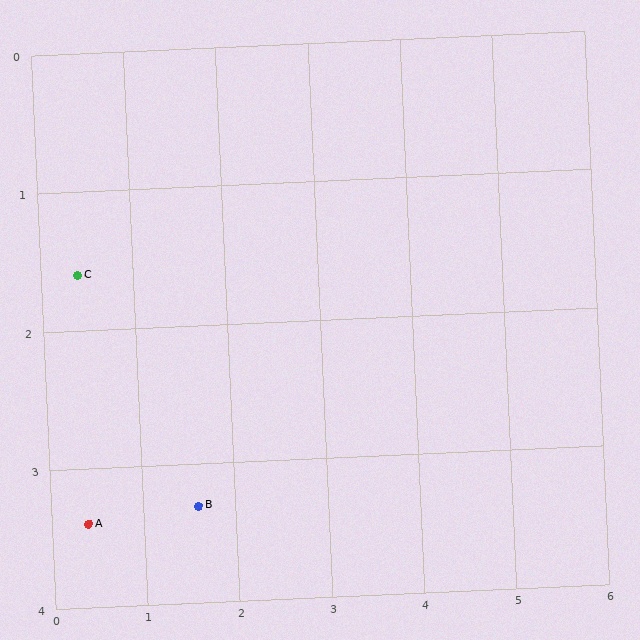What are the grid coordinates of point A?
Point A is at approximately (0.4, 3.4).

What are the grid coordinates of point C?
Point C is at approximately (0.4, 1.6).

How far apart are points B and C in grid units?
Points B and C are about 2.1 grid units apart.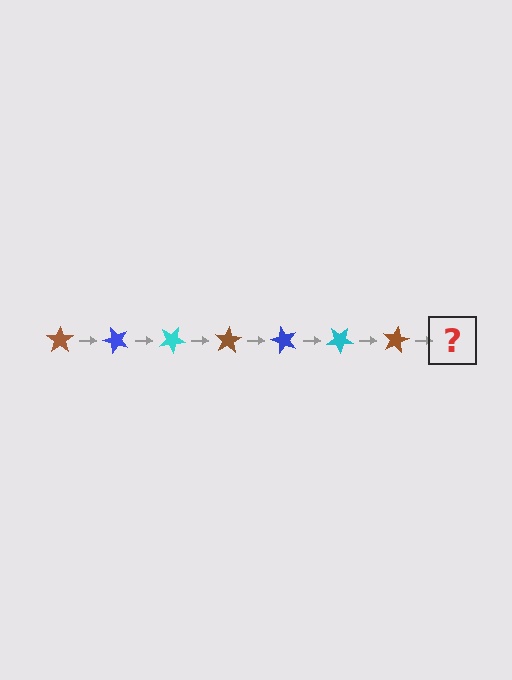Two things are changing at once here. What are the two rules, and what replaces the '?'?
The two rules are that it rotates 50 degrees each step and the color cycles through brown, blue, and cyan. The '?' should be a blue star, rotated 350 degrees from the start.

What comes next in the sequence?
The next element should be a blue star, rotated 350 degrees from the start.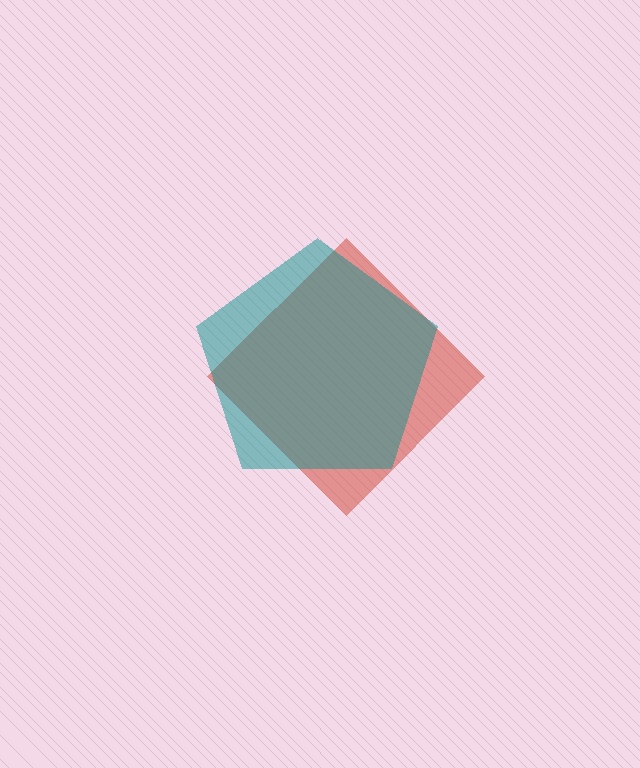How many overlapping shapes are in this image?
There are 2 overlapping shapes in the image.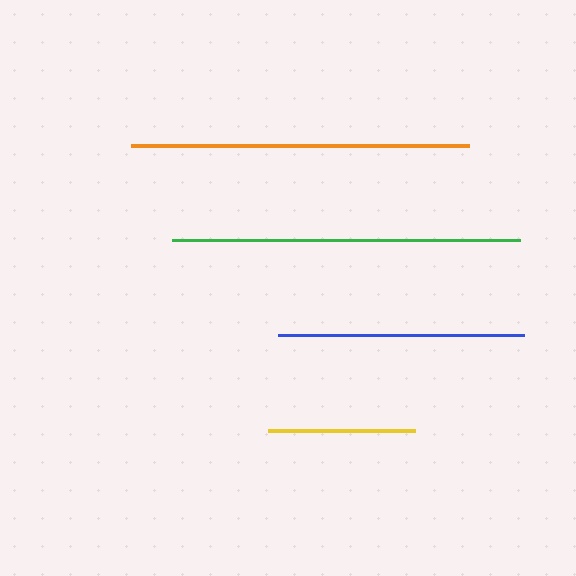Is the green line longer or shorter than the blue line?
The green line is longer than the blue line.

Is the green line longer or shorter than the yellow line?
The green line is longer than the yellow line.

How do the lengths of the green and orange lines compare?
The green and orange lines are approximately the same length.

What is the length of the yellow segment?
The yellow segment is approximately 147 pixels long.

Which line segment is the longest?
The green line is the longest at approximately 349 pixels.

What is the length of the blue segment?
The blue segment is approximately 246 pixels long.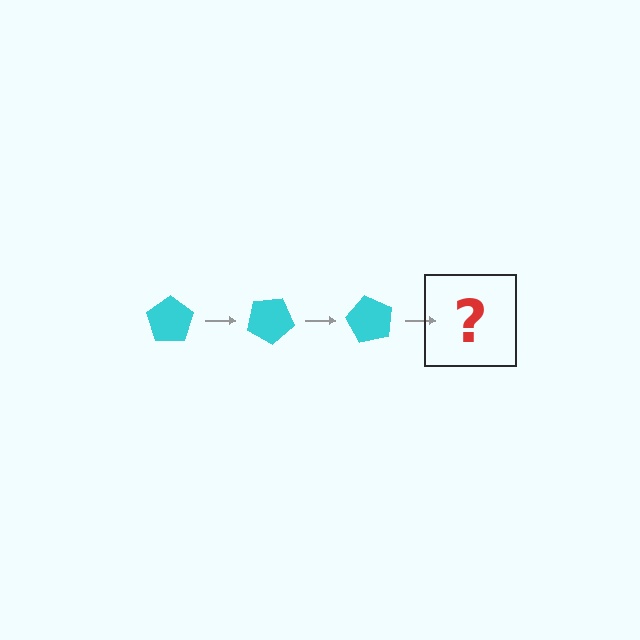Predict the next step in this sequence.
The next step is a cyan pentagon rotated 90 degrees.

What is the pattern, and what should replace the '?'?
The pattern is that the pentagon rotates 30 degrees each step. The '?' should be a cyan pentagon rotated 90 degrees.